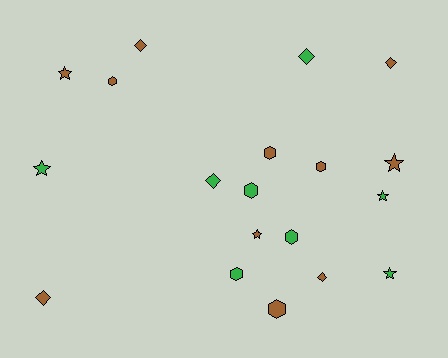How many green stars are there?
There are 3 green stars.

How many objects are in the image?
There are 19 objects.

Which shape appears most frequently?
Hexagon, with 7 objects.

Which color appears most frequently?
Brown, with 11 objects.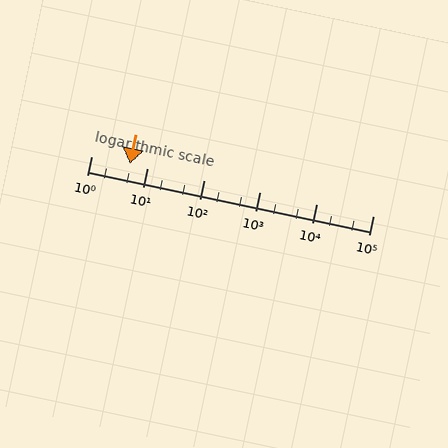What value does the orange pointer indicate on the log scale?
The pointer indicates approximately 4.8.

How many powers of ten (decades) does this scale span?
The scale spans 5 decades, from 1 to 100000.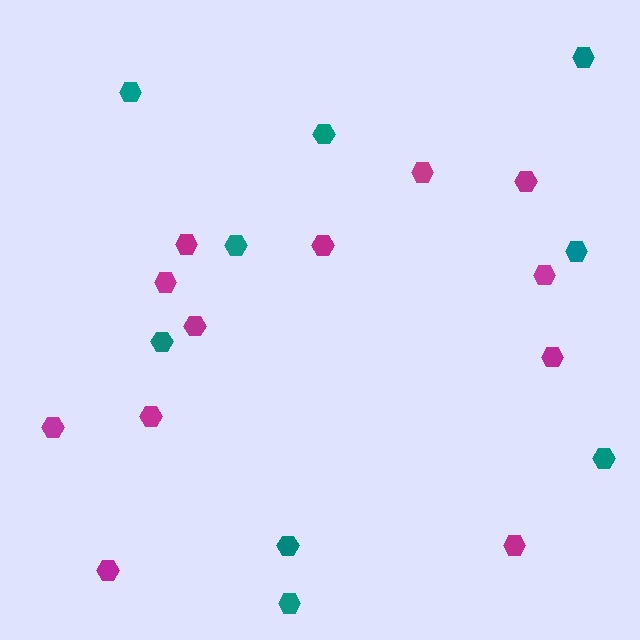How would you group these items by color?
There are 2 groups: one group of teal hexagons (9) and one group of magenta hexagons (12).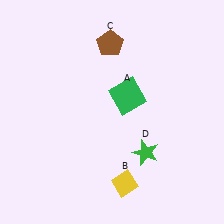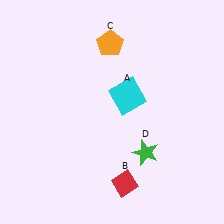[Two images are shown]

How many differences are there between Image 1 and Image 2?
There are 3 differences between the two images.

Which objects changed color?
A changed from green to cyan. B changed from yellow to red. C changed from brown to orange.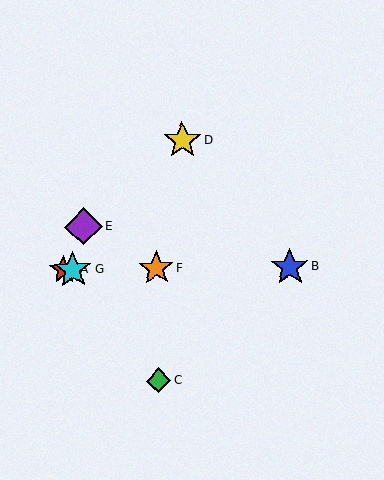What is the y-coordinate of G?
Object G is at y≈269.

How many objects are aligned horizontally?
4 objects (A, B, F, G) are aligned horizontally.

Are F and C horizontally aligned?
No, F is at y≈268 and C is at y≈381.